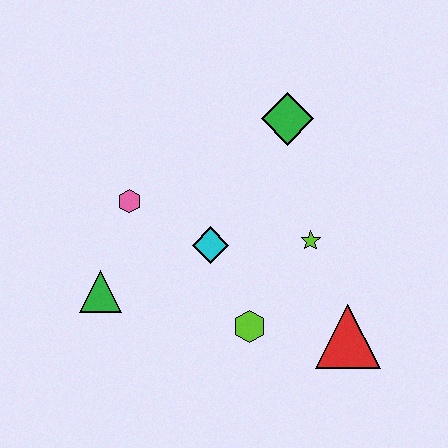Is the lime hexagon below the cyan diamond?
Yes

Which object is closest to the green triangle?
The pink hexagon is closest to the green triangle.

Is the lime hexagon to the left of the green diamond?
Yes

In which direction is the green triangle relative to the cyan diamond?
The green triangle is to the left of the cyan diamond.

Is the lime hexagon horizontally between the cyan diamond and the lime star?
Yes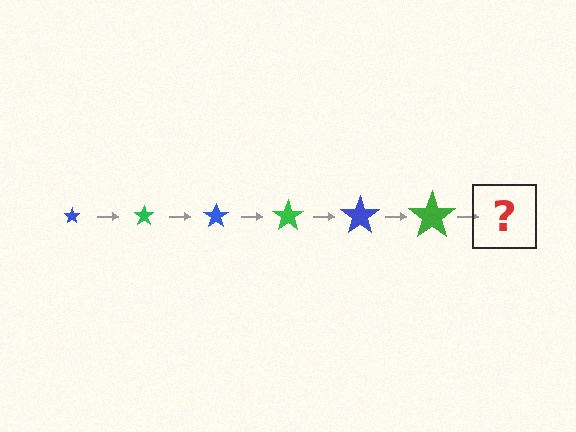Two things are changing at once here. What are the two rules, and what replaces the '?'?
The two rules are that the star grows larger each step and the color cycles through blue and green. The '?' should be a blue star, larger than the previous one.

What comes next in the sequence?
The next element should be a blue star, larger than the previous one.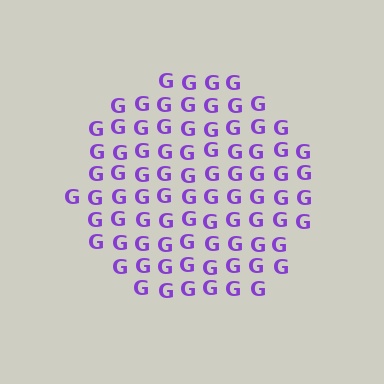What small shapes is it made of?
It is made of small letter G's.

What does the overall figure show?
The overall figure shows a circle.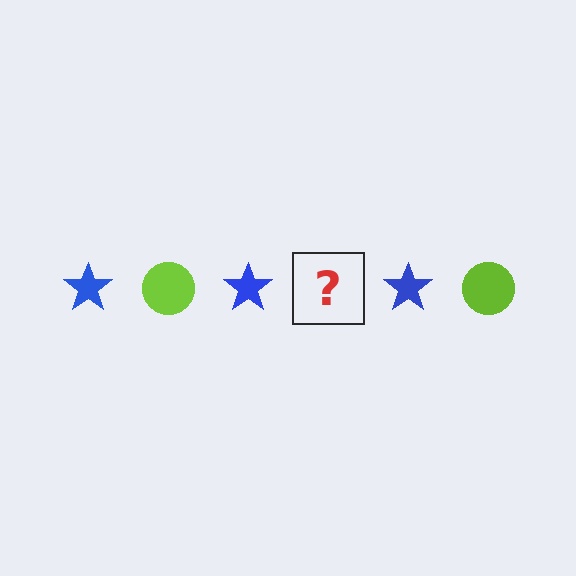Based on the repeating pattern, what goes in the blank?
The blank should be a lime circle.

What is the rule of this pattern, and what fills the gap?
The rule is that the pattern alternates between blue star and lime circle. The gap should be filled with a lime circle.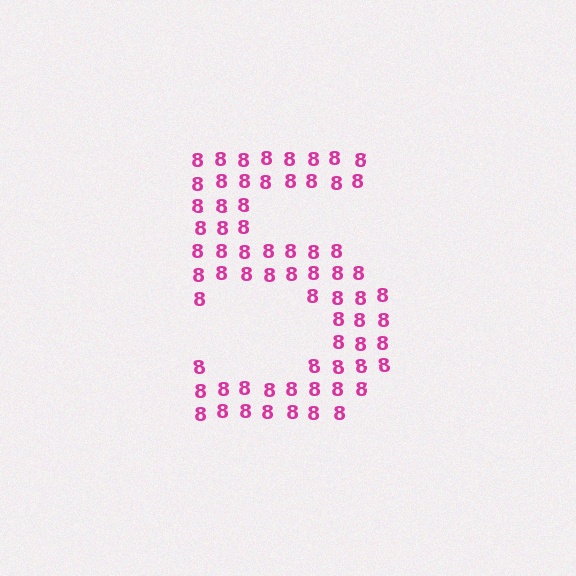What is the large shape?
The large shape is the digit 5.